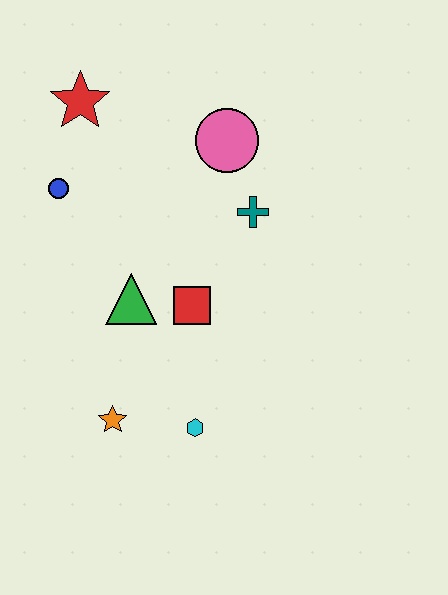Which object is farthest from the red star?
The cyan hexagon is farthest from the red star.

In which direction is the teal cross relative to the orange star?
The teal cross is above the orange star.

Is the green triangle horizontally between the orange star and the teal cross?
Yes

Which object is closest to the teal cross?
The pink circle is closest to the teal cross.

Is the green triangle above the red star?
No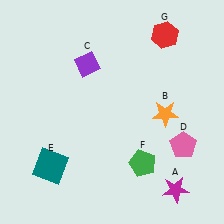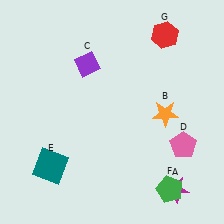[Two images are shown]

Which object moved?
The green pentagon (F) moved right.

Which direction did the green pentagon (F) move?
The green pentagon (F) moved right.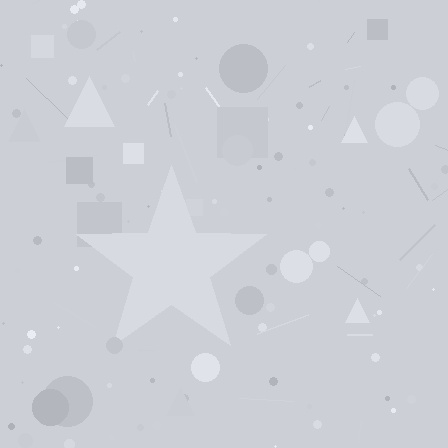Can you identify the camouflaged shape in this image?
The camouflaged shape is a star.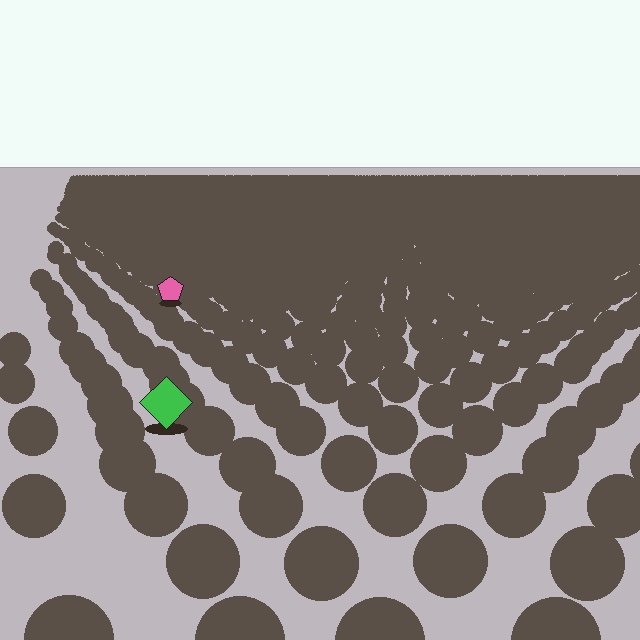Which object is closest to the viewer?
The green diamond is closest. The texture marks near it are larger and more spread out.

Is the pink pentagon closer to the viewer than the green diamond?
No. The green diamond is closer — you can tell from the texture gradient: the ground texture is coarser near it.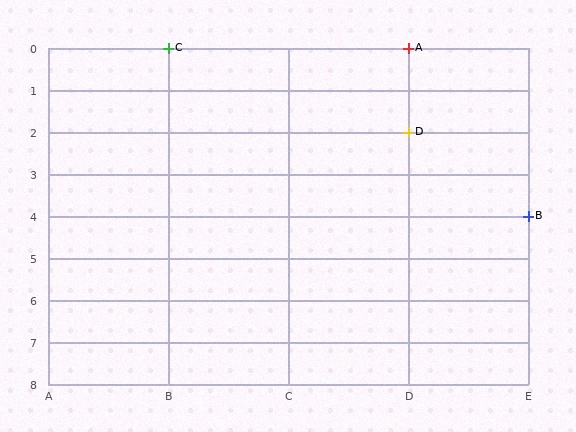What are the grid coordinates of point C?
Point C is at grid coordinates (B, 0).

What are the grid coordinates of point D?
Point D is at grid coordinates (D, 2).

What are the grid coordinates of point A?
Point A is at grid coordinates (D, 0).